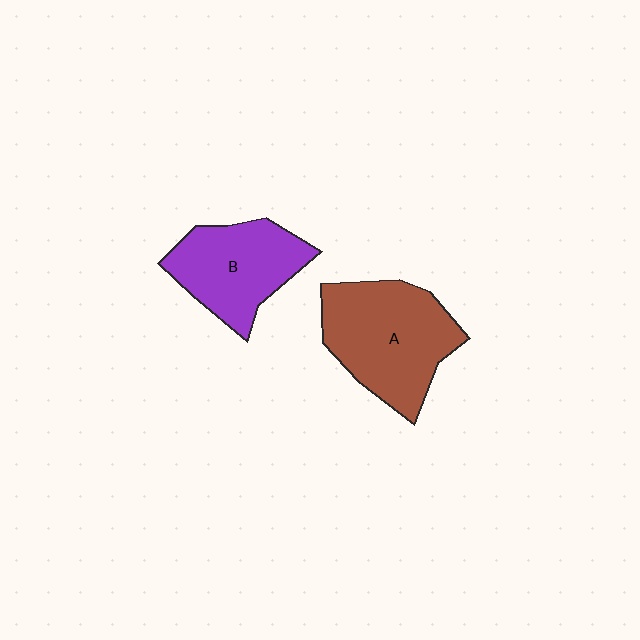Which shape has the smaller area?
Shape B (purple).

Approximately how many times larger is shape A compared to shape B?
Approximately 1.3 times.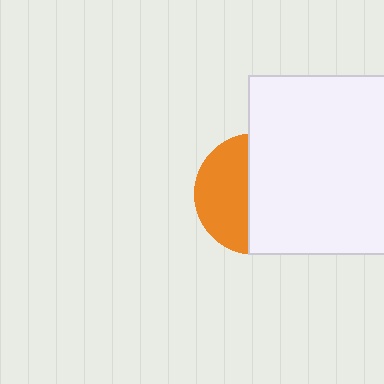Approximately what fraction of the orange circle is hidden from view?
Roughly 58% of the orange circle is hidden behind the white rectangle.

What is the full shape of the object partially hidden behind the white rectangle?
The partially hidden object is an orange circle.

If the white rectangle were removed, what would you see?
You would see the complete orange circle.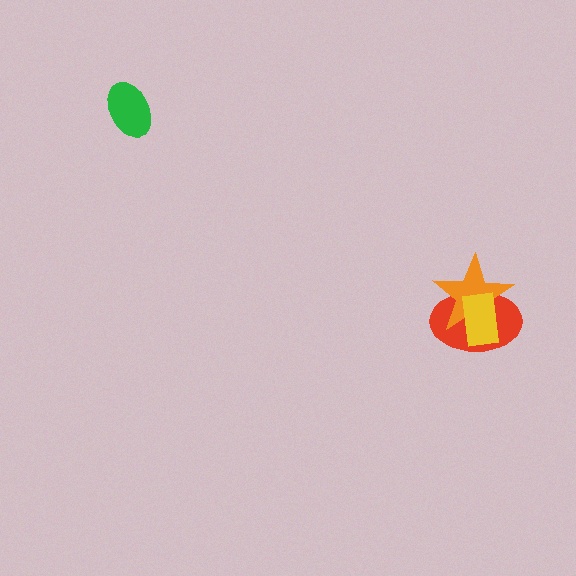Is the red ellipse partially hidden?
Yes, it is partially covered by another shape.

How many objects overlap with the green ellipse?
0 objects overlap with the green ellipse.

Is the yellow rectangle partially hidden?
No, no other shape covers it.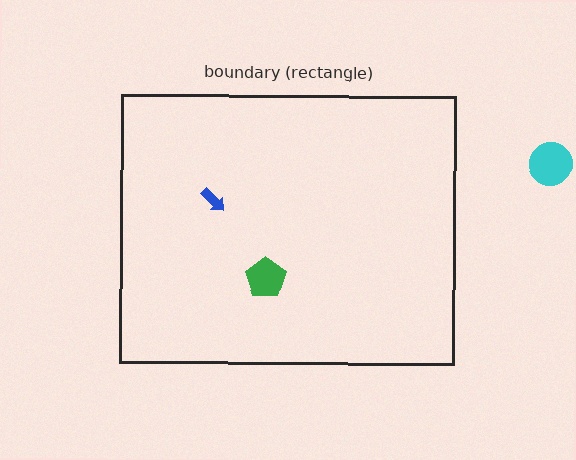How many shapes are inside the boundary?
2 inside, 1 outside.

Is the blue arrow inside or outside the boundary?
Inside.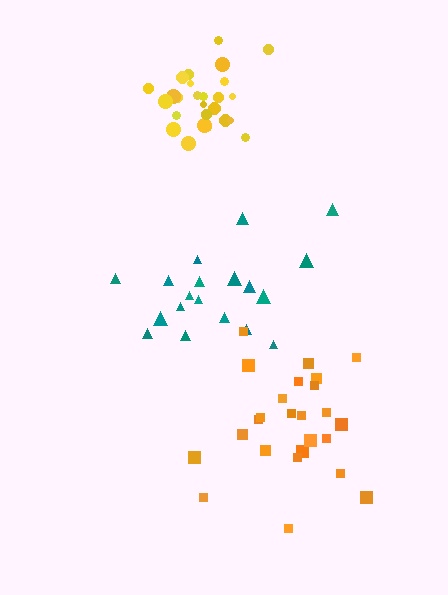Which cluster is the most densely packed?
Yellow.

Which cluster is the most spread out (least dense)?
Orange.